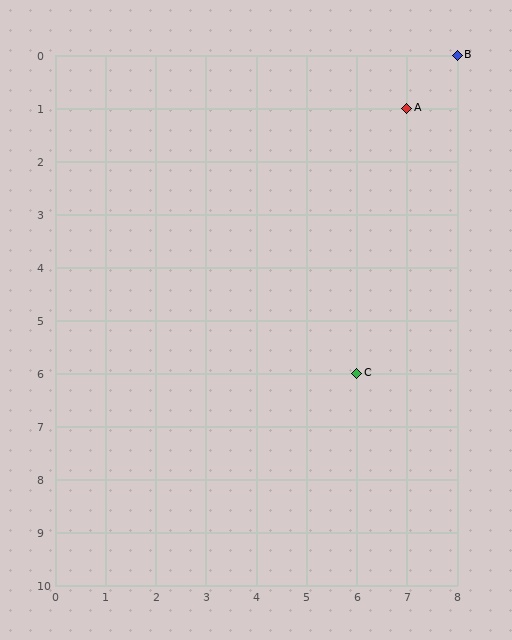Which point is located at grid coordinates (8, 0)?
Point B is at (8, 0).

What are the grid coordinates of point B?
Point B is at grid coordinates (8, 0).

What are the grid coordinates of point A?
Point A is at grid coordinates (7, 1).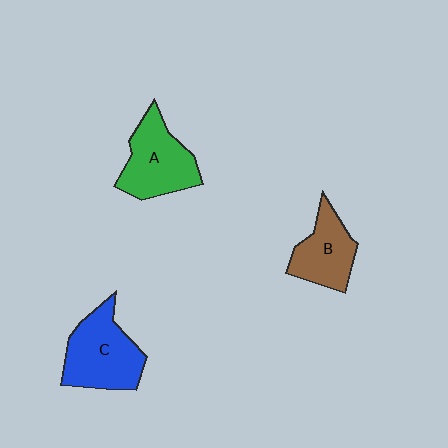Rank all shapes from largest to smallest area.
From largest to smallest: C (blue), A (green), B (brown).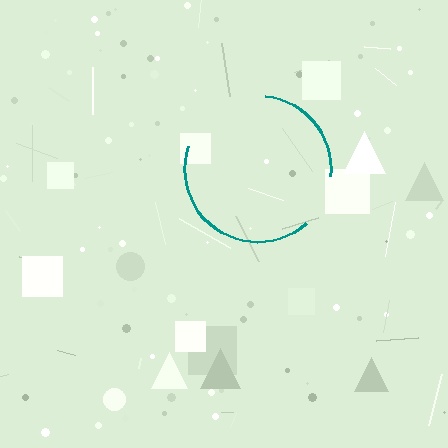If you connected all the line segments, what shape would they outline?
They would outline a circle.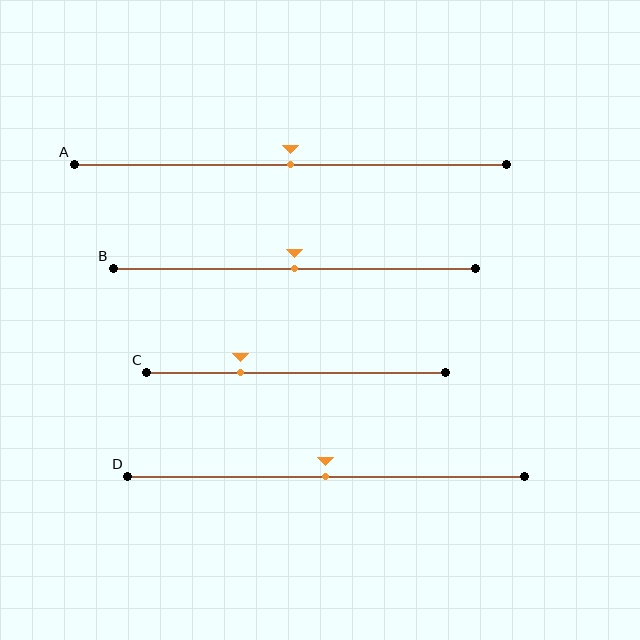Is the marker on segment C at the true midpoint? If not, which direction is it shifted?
No, the marker on segment C is shifted to the left by about 18% of the segment length.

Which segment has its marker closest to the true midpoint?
Segment A has its marker closest to the true midpoint.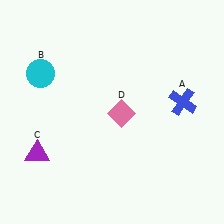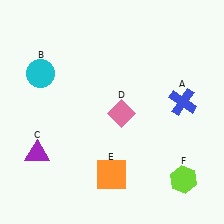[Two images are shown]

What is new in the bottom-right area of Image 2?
A lime hexagon (F) was added in the bottom-right area of Image 2.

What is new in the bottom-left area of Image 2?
An orange square (E) was added in the bottom-left area of Image 2.